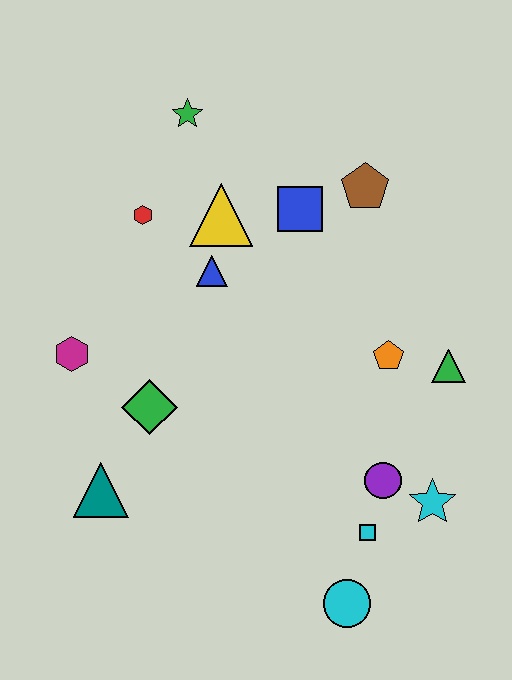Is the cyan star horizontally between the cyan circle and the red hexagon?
No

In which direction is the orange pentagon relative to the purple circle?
The orange pentagon is above the purple circle.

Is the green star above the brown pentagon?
Yes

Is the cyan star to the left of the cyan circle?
No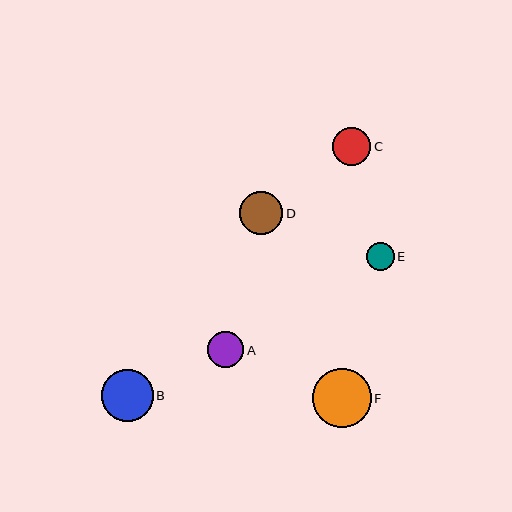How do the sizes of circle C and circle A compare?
Circle C and circle A are approximately the same size.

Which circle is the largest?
Circle F is the largest with a size of approximately 59 pixels.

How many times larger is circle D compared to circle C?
Circle D is approximately 1.1 times the size of circle C.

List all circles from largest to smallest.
From largest to smallest: F, B, D, C, A, E.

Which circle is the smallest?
Circle E is the smallest with a size of approximately 28 pixels.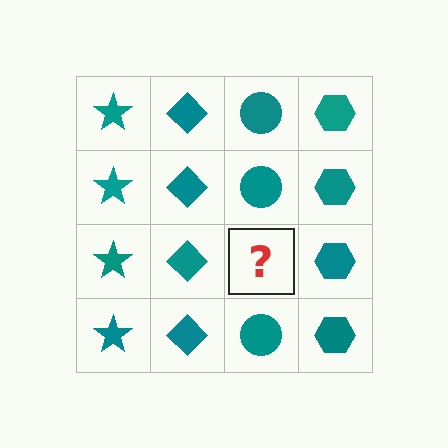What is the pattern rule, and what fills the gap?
The rule is that each column has a consistent shape. The gap should be filled with a teal circle.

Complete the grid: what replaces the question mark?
The question mark should be replaced with a teal circle.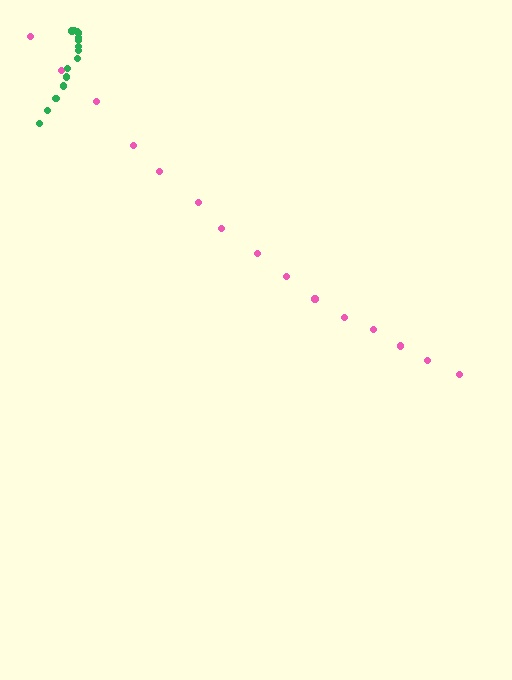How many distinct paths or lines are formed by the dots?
There are 2 distinct paths.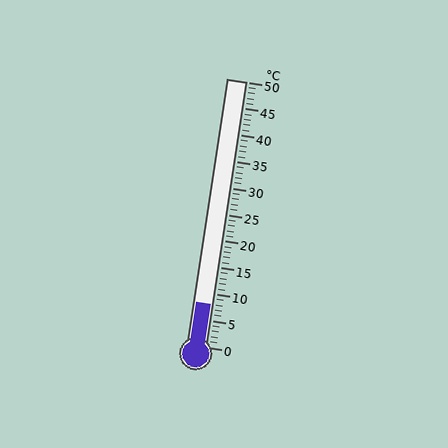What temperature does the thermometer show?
The thermometer shows approximately 8°C.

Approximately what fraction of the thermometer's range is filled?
The thermometer is filled to approximately 15% of its range.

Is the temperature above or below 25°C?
The temperature is below 25°C.